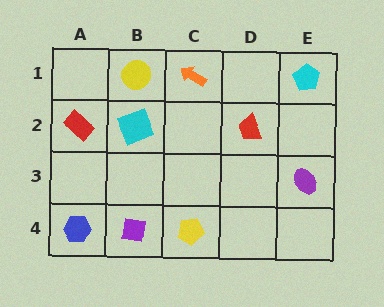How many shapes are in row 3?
1 shape.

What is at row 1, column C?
An orange arrow.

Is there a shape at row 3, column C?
No, that cell is empty.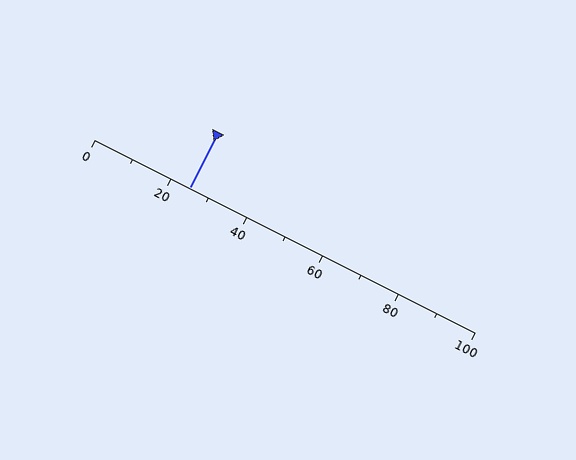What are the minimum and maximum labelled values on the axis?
The axis runs from 0 to 100.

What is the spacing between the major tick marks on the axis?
The major ticks are spaced 20 apart.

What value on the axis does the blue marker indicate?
The marker indicates approximately 25.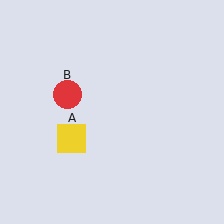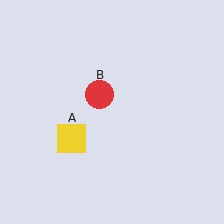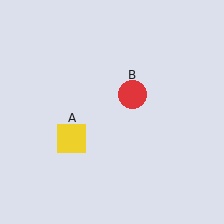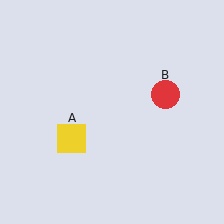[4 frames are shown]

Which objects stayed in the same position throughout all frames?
Yellow square (object A) remained stationary.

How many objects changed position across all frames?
1 object changed position: red circle (object B).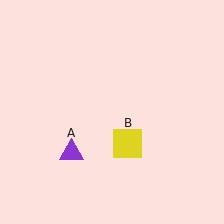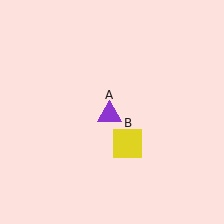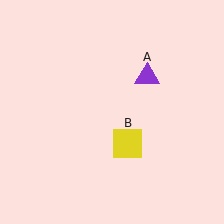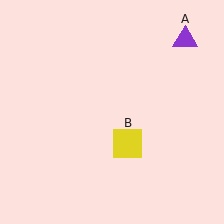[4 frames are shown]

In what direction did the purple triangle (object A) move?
The purple triangle (object A) moved up and to the right.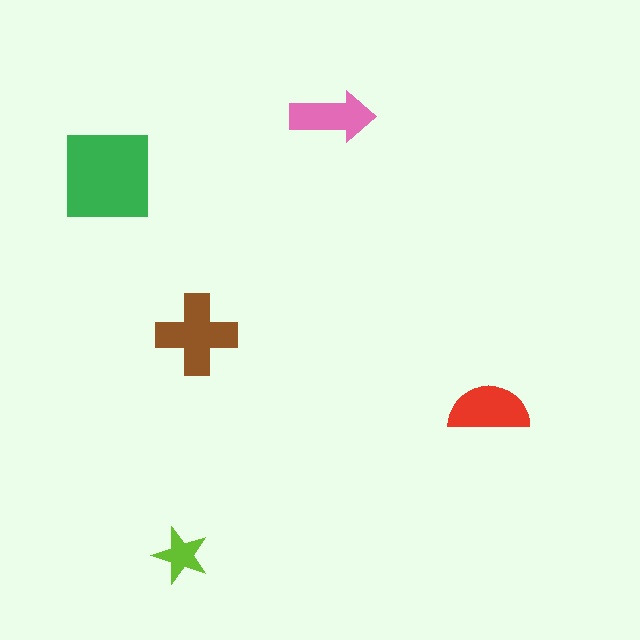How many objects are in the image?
There are 5 objects in the image.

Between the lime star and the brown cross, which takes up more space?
The brown cross.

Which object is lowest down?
The lime star is bottommost.